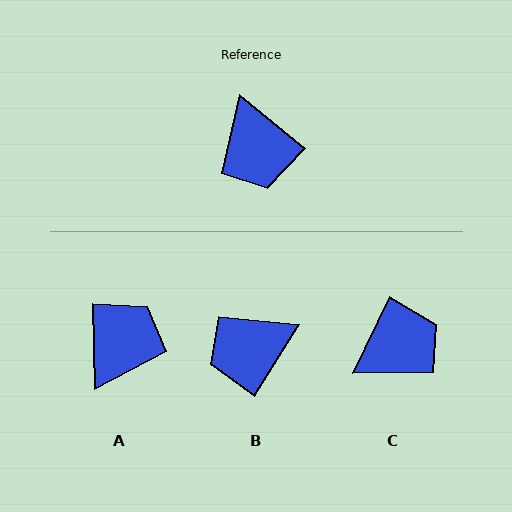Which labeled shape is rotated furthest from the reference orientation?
A, about 130 degrees away.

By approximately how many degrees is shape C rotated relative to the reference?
Approximately 103 degrees counter-clockwise.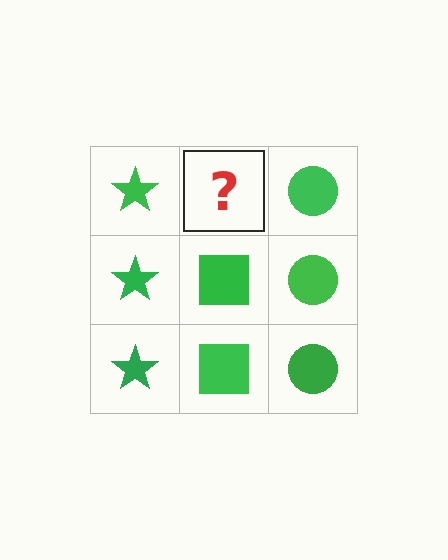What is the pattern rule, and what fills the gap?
The rule is that each column has a consistent shape. The gap should be filled with a green square.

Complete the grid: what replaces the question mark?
The question mark should be replaced with a green square.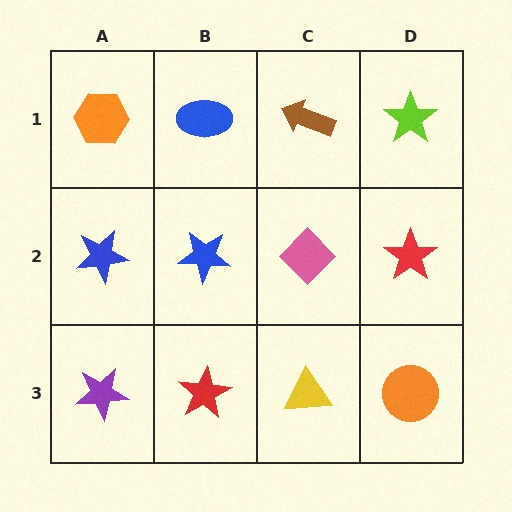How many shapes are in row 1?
4 shapes.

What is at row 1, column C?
A brown arrow.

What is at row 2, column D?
A red star.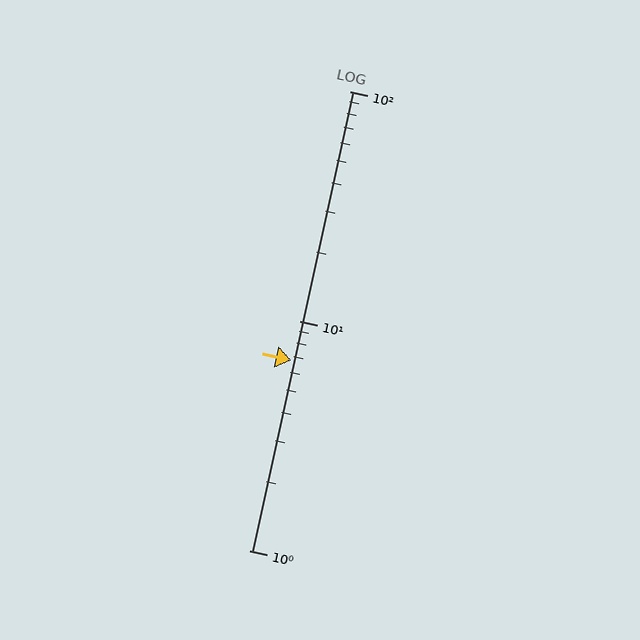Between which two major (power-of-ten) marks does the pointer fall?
The pointer is between 1 and 10.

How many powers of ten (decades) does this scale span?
The scale spans 2 decades, from 1 to 100.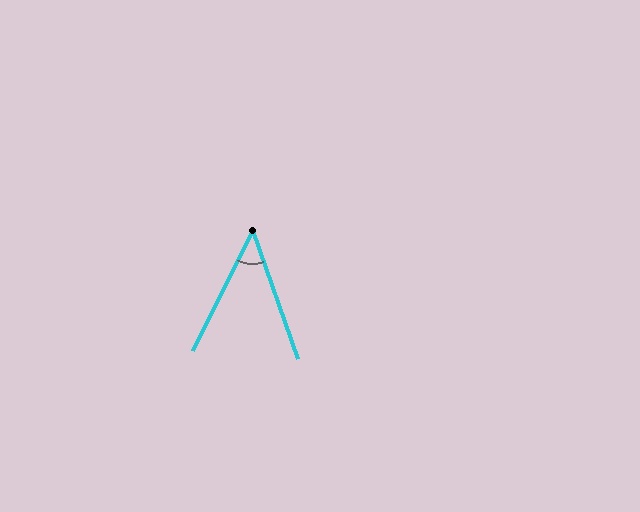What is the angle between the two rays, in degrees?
Approximately 46 degrees.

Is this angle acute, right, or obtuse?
It is acute.